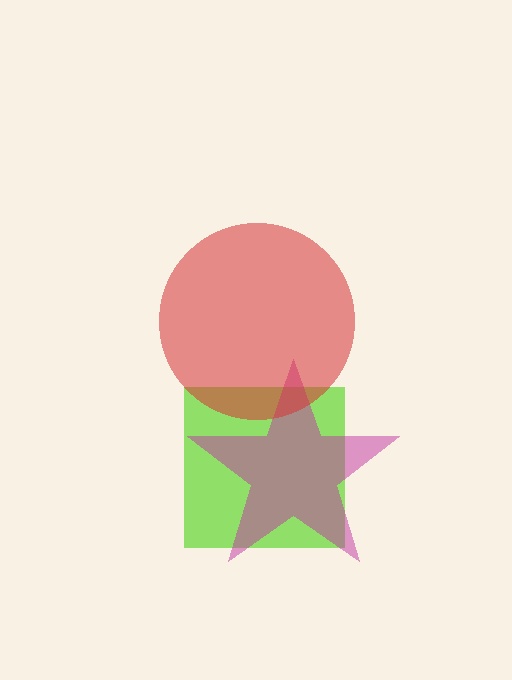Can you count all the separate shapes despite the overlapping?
Yes, there are 3 separate shapes.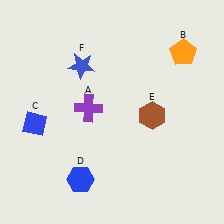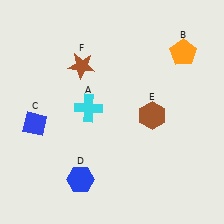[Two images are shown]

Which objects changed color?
A changed from purple to cyan. F changed from blue to brown.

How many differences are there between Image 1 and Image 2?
There are 2 differences between the two images.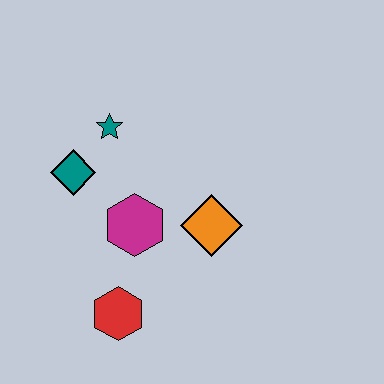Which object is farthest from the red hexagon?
The teal star is farthest from the red hexagon.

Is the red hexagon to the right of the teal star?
Yes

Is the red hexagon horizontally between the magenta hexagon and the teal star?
Yes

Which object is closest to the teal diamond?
The teal star is closest to the teal diamond.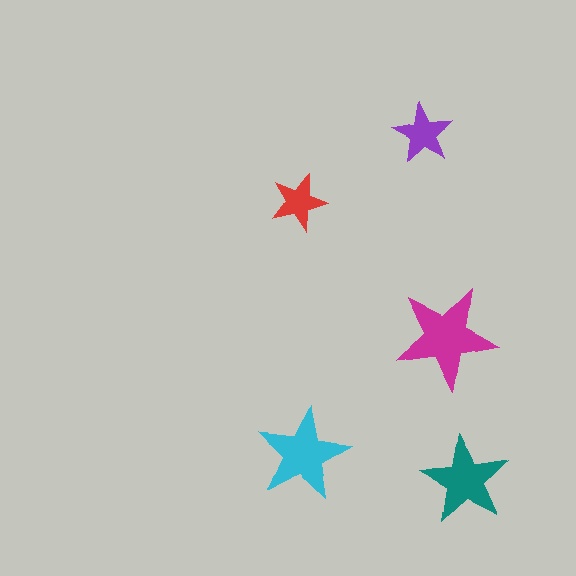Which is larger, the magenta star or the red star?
The magenta one.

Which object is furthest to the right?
The teal star is rightmost.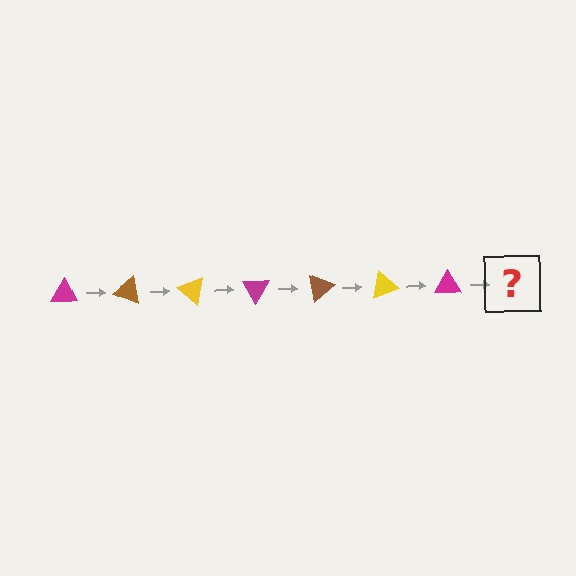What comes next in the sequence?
The next element should be a brown triangle, rotated 140 degrees from the start.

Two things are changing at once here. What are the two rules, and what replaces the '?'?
The two rules are that it rotates 20 degrees each step and the color cycles through magenta, brown, and yellow. The '?' should be a brown triangle, rotated 140 degrees from the start.